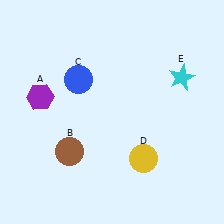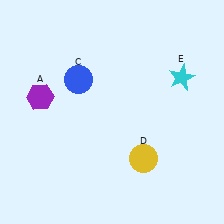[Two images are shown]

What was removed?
The brown circle (B) was removed in Image 2.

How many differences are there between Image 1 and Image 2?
There is 1 difference between the two images.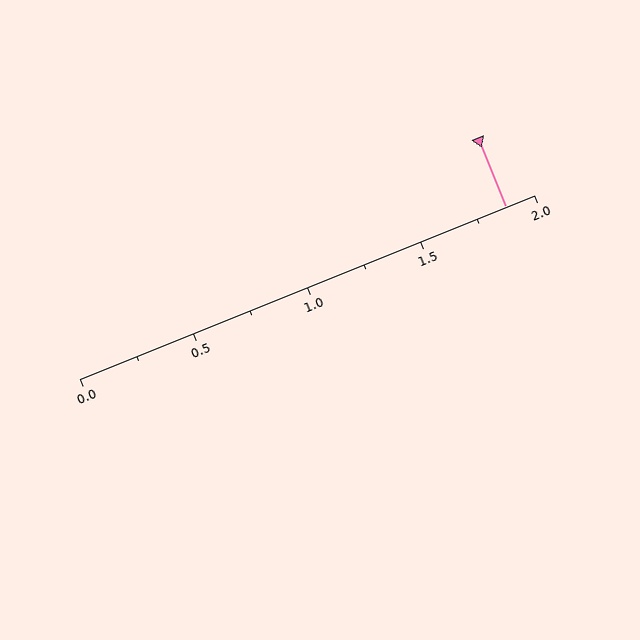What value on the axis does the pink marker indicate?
The marker indicates approximately 1.88.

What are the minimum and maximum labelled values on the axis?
The axis runs from 0.0 to 2.0.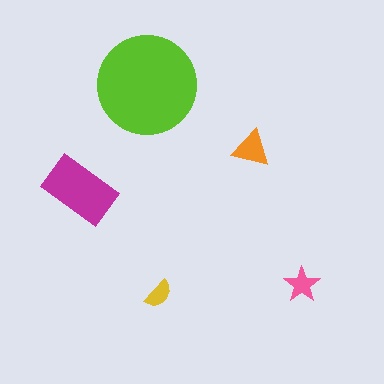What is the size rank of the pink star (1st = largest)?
4th.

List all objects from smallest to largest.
The yellow semicircle, the pink star, the orange triangle, the magenta rectangle, the lime circle.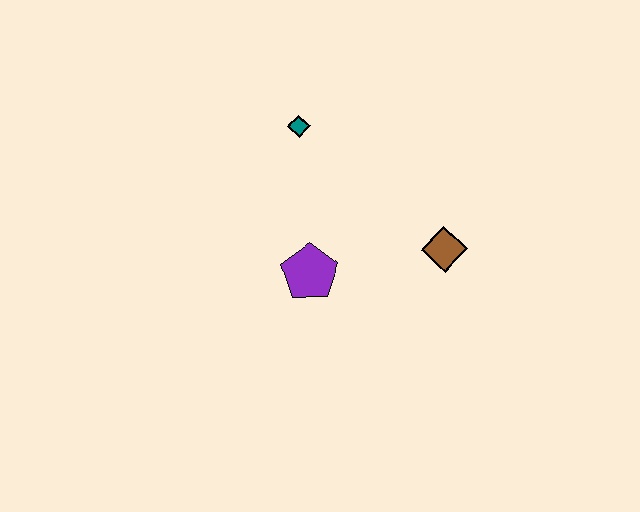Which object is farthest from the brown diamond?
The teal diamond is farthest from the brown diamond.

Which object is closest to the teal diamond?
The purple pentagon is closest to the teal diamond.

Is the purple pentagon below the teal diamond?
Yes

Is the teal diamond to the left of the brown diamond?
Yes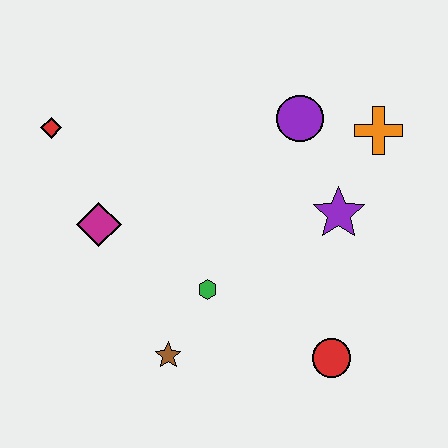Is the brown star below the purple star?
Yes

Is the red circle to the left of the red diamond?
No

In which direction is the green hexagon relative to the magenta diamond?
The green hexagon is to the right of the magenta diamond.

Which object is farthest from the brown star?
The orange cross is farthest from the brown star.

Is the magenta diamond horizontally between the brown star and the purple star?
No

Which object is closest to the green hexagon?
The brown star is closest to the green hexagon.